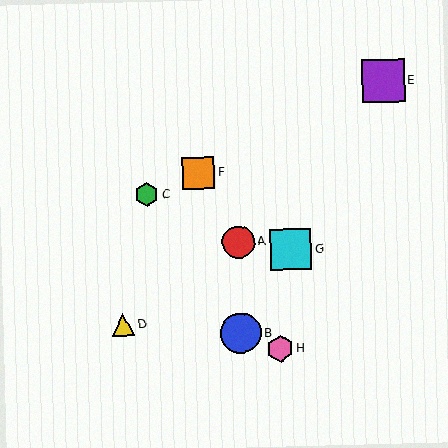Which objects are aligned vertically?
Objects A, B are aligned vertically.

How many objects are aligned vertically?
2 objects (A, B) are aligned vertically.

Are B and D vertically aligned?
No, B is at x≈241 and D is at x≈123.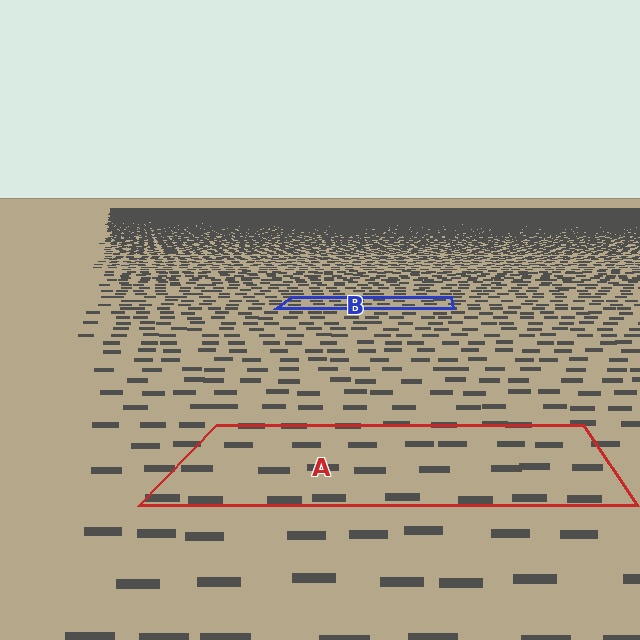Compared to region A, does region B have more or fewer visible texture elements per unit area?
Region B has more texture elements per unit area — they are packed more densely because it is farther away.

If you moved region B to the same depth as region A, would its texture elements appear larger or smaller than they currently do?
They would appear larger. At a closer depth, the same texture elements are projected at a bigger on-screen size.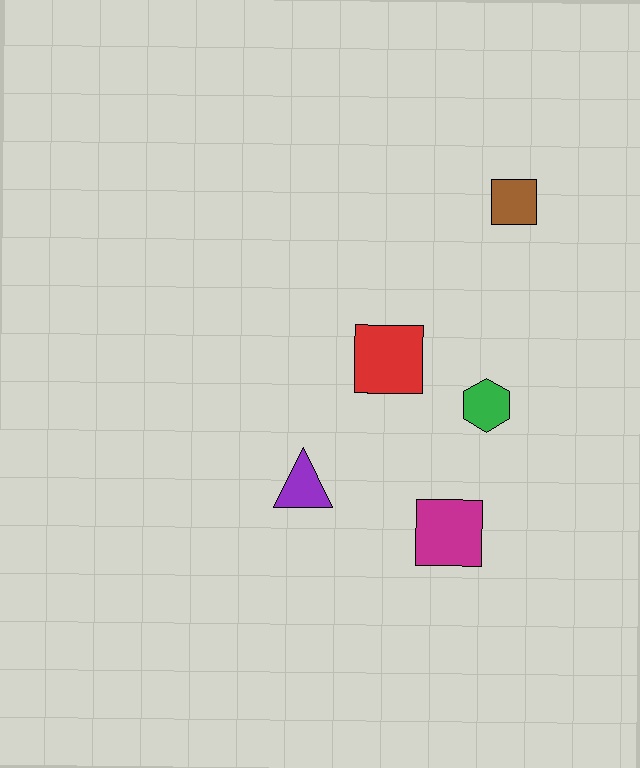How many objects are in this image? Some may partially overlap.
There are 5 objects.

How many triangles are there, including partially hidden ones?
There is 1 triangle.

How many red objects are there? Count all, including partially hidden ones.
There is 1 red object.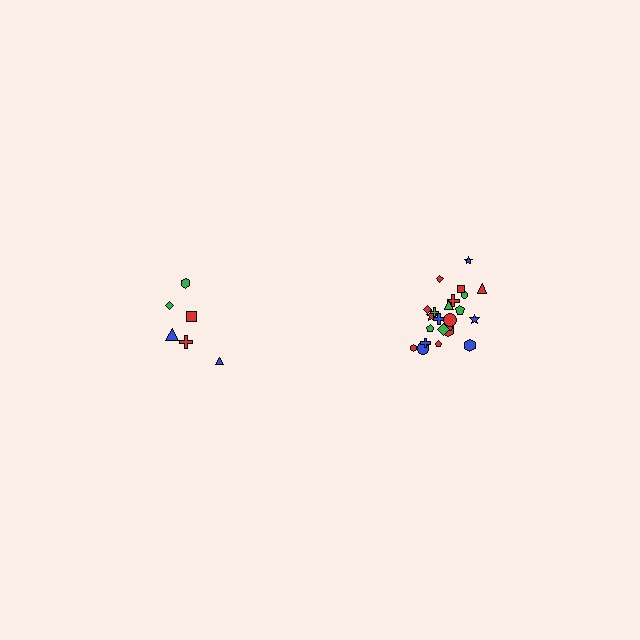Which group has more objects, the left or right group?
The right group.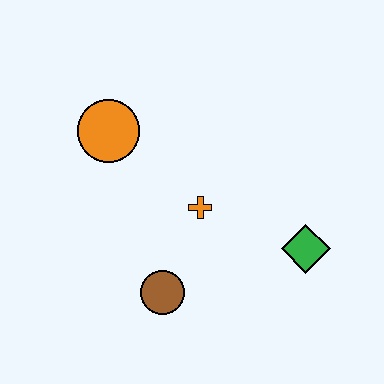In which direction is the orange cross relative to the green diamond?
The orange cross is to the left of the green diamond.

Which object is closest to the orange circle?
The orange cross is closest to the orange circle.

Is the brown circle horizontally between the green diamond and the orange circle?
Yes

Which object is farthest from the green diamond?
The orange circle is farthest from the green diamond.